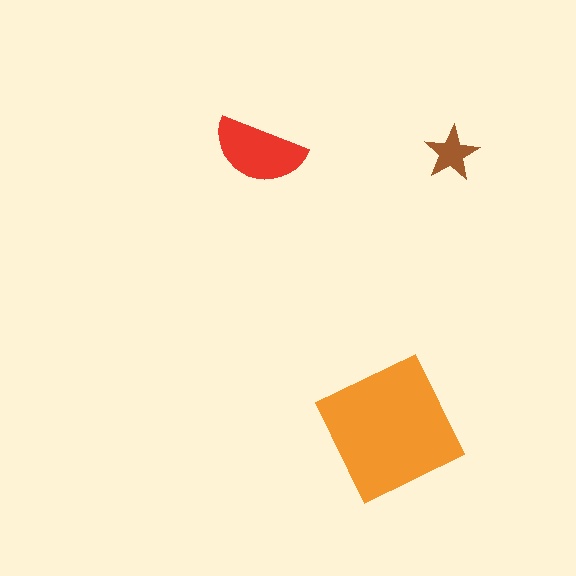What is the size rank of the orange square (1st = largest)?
1st.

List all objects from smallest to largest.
The brown star, the red semicircle, the orange square.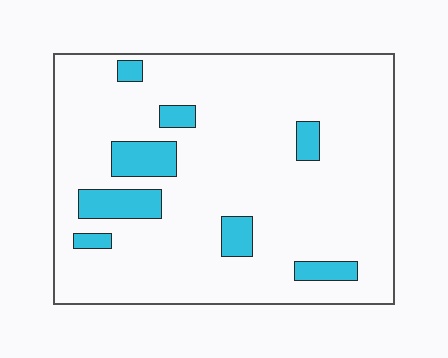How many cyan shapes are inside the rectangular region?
8.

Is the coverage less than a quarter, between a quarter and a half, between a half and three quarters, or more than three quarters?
Less than a quarter.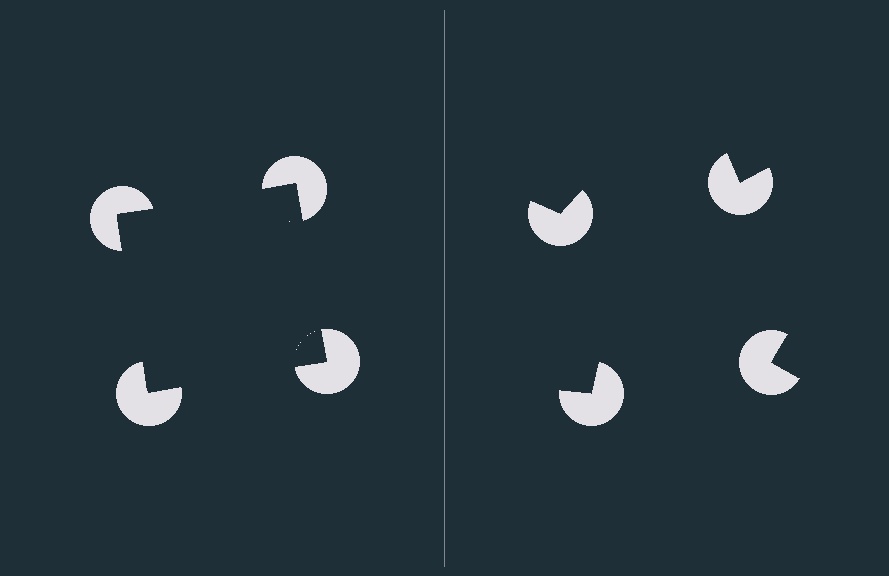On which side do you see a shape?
An illusory square appears on the left side. On the right side the wedge cuts are rotated, so no coherent shape forms.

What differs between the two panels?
The pac-man discs are positioned identically on both sides; only the wedge orientations differ. On the left they align to a square; on the right they are misaligned.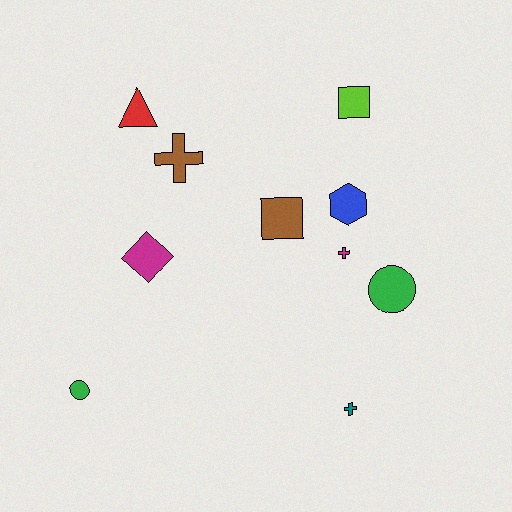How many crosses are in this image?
There are 3 crosses.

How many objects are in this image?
There are 10 objects.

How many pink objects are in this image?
There are no pink objects.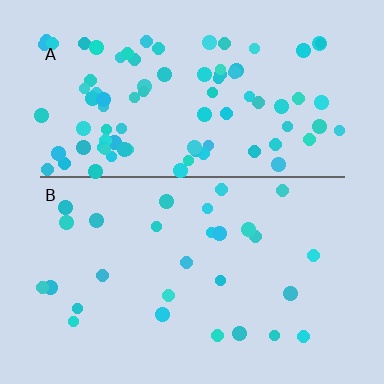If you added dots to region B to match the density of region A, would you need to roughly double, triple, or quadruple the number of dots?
Approximately triple.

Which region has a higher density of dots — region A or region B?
A (the top).